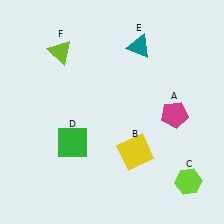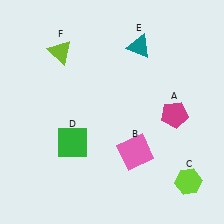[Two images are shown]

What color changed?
The square (B) changed from yellow in Image 1 to pink in Image 2.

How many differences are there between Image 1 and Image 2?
There is 1 difference between the two images.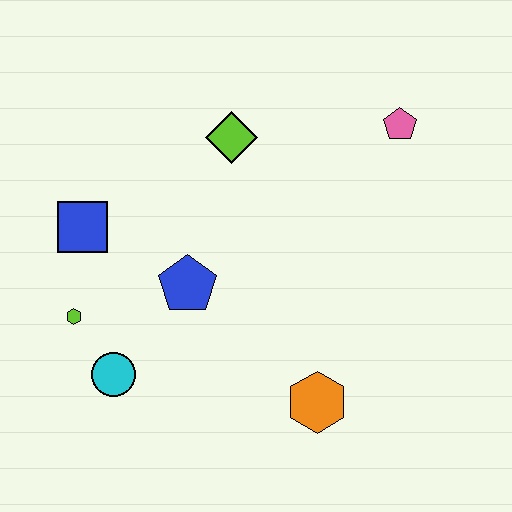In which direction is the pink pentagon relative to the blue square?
The pink pentagon is to the right of the blue square.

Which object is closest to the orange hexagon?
The blue pentagon is closest to the orange hexagon.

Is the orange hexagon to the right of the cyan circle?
Yes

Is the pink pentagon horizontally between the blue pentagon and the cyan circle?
No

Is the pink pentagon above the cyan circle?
Yes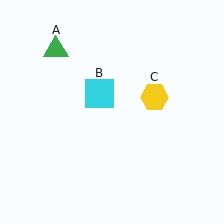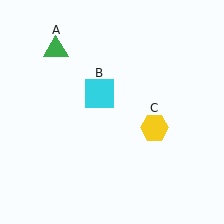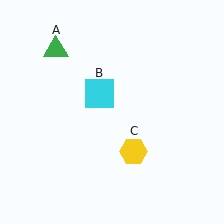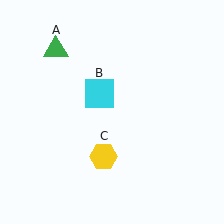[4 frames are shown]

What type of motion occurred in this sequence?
The yellow hexagon (object C) rotated clockwise around the center of the scene.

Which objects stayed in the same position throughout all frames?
Green triangle (object A) and cyan square (object B) remained stationary.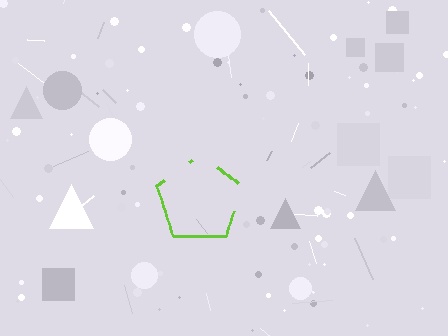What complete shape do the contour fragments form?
The contour fragments form a pentagon.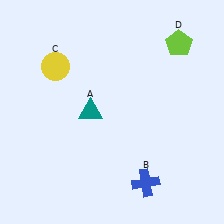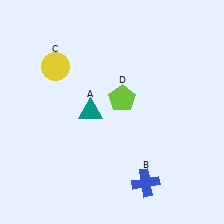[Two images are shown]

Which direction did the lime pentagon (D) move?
The lime pentagon (D) moved left.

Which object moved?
The lime pentagon (D) moved left.